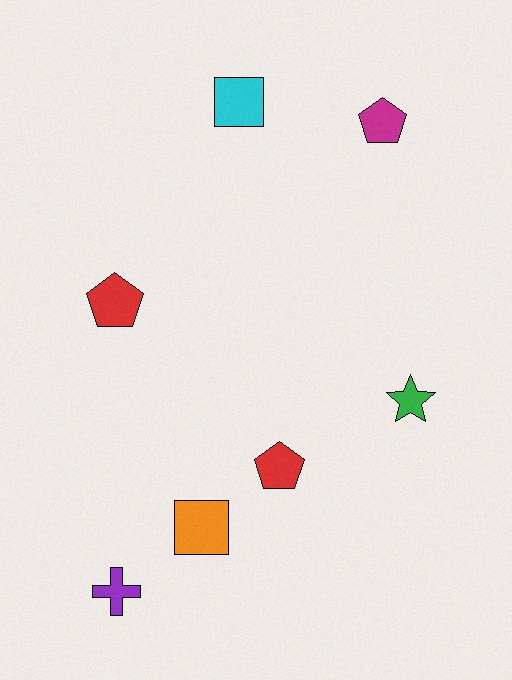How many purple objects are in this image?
There is 1 purple object.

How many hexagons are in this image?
There are no hexagons.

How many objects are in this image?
There are 7 objects.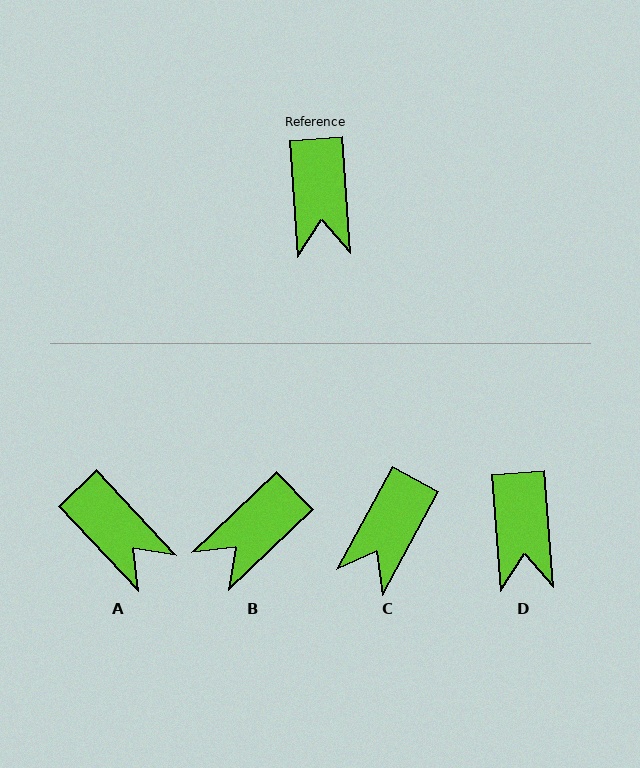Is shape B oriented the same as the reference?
No, it is off by about 51 degrees.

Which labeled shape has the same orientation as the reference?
D.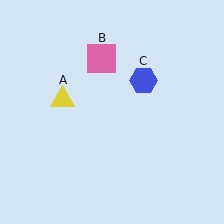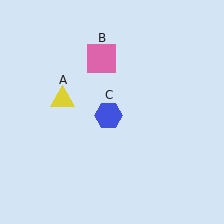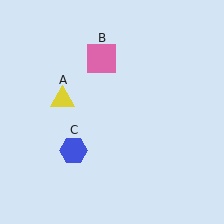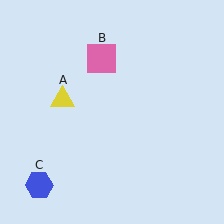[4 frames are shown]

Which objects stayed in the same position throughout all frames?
Yellow triangle (object A) and pink square (object B) remained stationary.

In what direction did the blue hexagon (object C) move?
The blue hexagon (object C) moved down and to the left.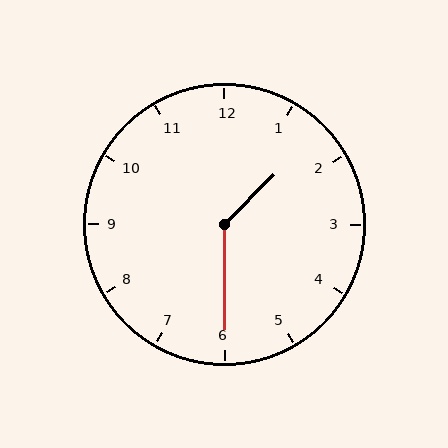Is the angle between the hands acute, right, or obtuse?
It is obtuse.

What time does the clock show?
1:30.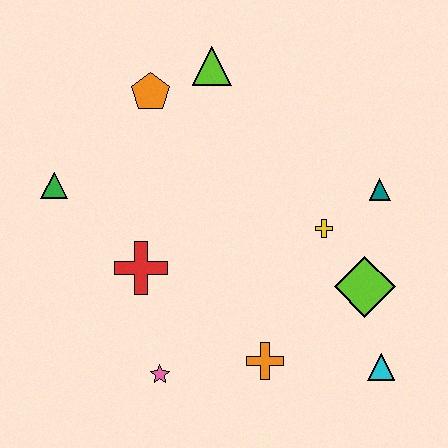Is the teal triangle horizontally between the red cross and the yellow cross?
No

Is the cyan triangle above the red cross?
No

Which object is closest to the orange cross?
The pink star is closest to the orange cross.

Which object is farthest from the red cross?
The cyan triangle is farthest from the red cross.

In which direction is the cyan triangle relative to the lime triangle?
The cyan triangle is below the lime triangle.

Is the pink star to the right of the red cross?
Yes